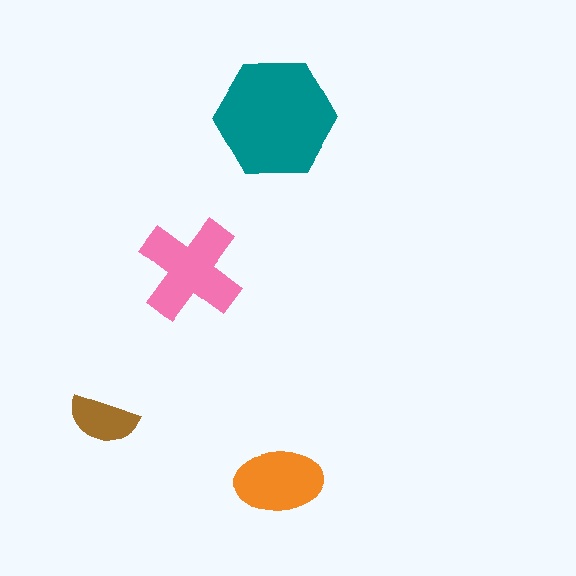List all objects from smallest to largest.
The brown semicircle, the orange ellipse, the pink cross, the teal hexagon.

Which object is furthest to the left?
The brown semicircle is leftmost.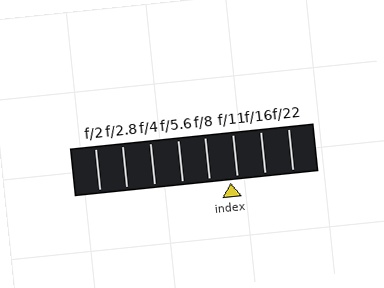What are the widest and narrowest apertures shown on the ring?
The widest aperture shown is f/2 and the narrowest is f/22.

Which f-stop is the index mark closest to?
The index mark is closest to f/11.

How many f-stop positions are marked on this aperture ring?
There are 8 f-stop positions marked.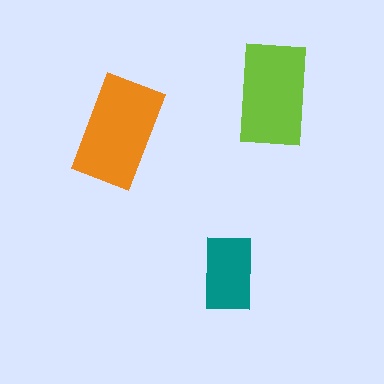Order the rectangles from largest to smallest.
the orange one, the lime one, the teal one.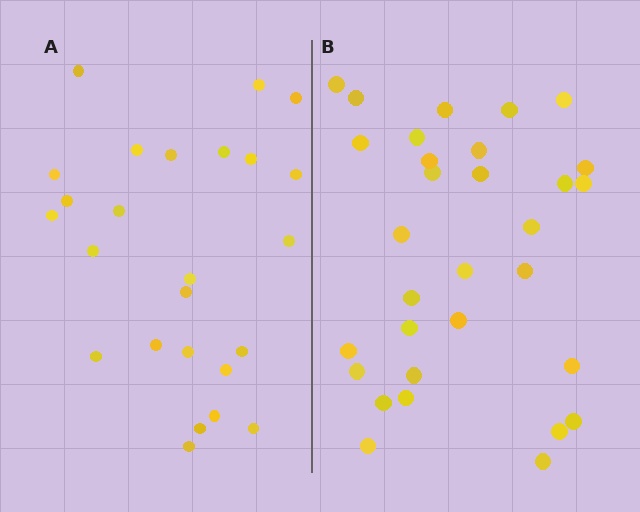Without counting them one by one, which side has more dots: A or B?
Region B (the right region) has more dots.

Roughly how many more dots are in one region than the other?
Region B has about 6 more dots than region A.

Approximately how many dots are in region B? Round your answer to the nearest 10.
About 30 dots. (The exact count is 31, which rounds to 30.)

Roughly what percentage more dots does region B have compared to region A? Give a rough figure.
About 25% more.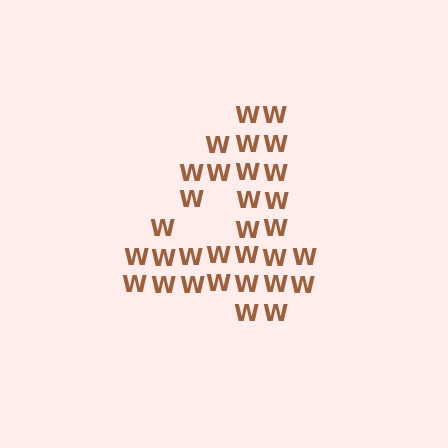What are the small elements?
The small elements are letter W's.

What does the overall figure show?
The overall figure shows the digit 4.